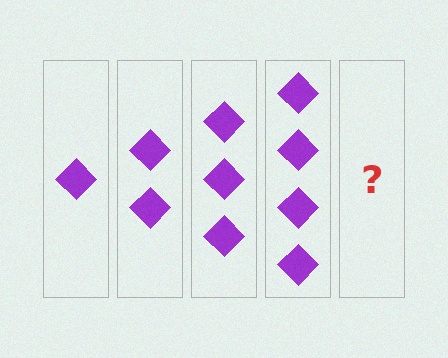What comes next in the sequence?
The next element should be 5 diamonds.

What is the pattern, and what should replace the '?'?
The pattern is that each step adds one more diamond. The '?' should be 5 diamonds.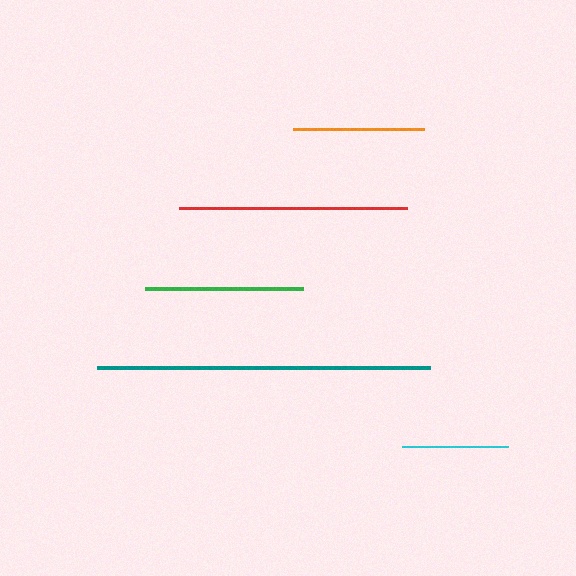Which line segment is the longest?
The teal line is the longest at approximately 333 pixels.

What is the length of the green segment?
The green segment is approximately 158 pixels long.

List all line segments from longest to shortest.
From longest to shortest: teal, red, green, orange, cyan.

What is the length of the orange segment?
The orange segment is approximately 130 pixels long.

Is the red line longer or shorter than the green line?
The red line is longer than the green line.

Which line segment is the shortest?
The cyan line is the shortest at approximately 106 pixels.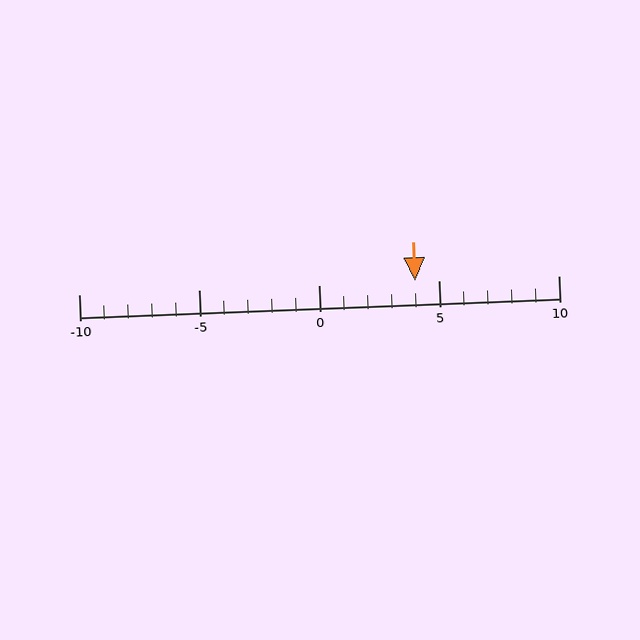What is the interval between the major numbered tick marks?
The major tick marks are spaced 5 units apart.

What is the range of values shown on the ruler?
The ruler shows values from -10 to 10.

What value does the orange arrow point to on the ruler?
The orange arrow points to approximately 4.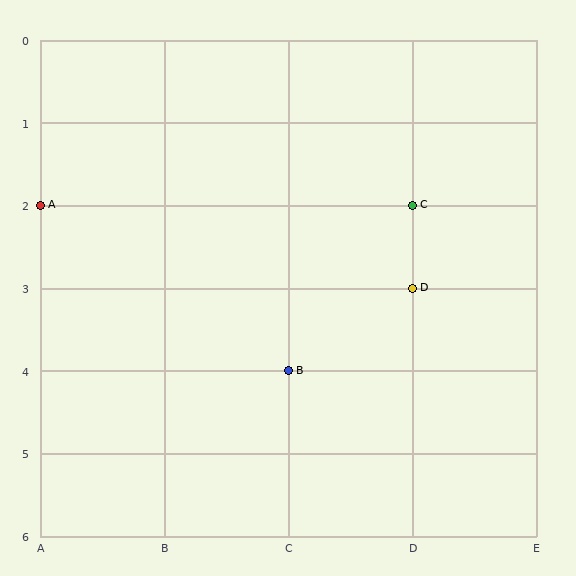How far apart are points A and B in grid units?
Points A and B are 2 columns and 2 rows apart (about 2.8 grid units diagonally).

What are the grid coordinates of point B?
Point B is at grid coordinates (C, 4).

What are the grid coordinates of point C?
Point C is at grid coordinates (D, 2).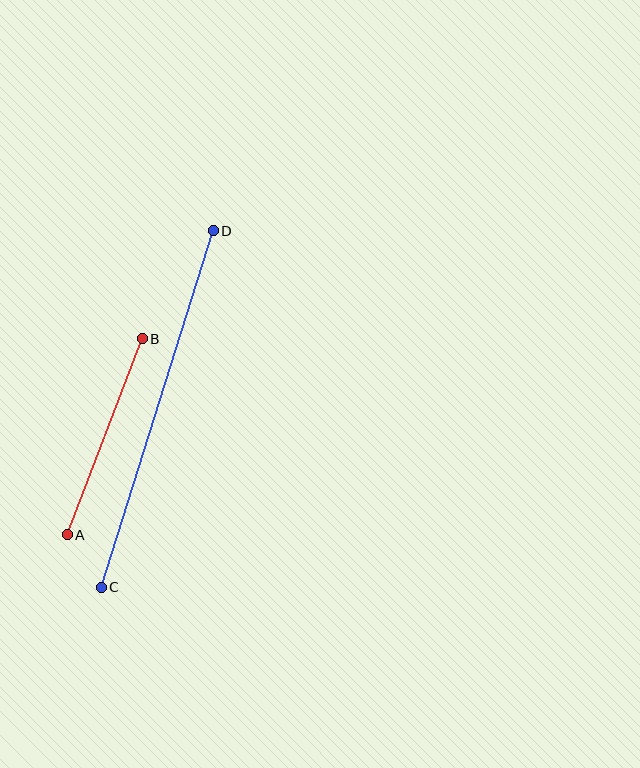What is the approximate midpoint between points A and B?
The midpoint is at approximately (105, 437) pixels.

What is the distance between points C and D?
The distance is approximately 373 pixels.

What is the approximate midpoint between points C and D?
The midpoint is at approximately (157, 409) pixels.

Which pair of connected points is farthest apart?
Points C and D are farthest apart.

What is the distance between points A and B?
The distance is approximately 210 pixels.